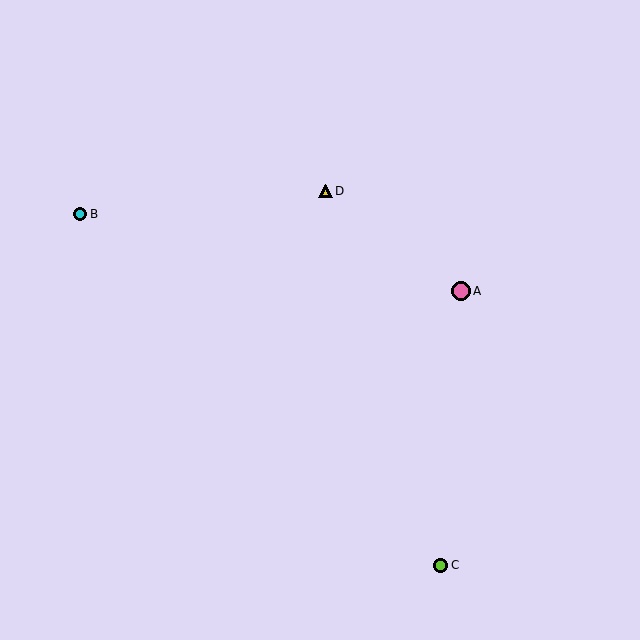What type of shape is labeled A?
Shape A is a pink circle.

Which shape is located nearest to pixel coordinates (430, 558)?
The lime circle (labeled C) at (441, 565) is nearest to that location.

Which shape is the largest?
The pink circle (labeled A) is the largest.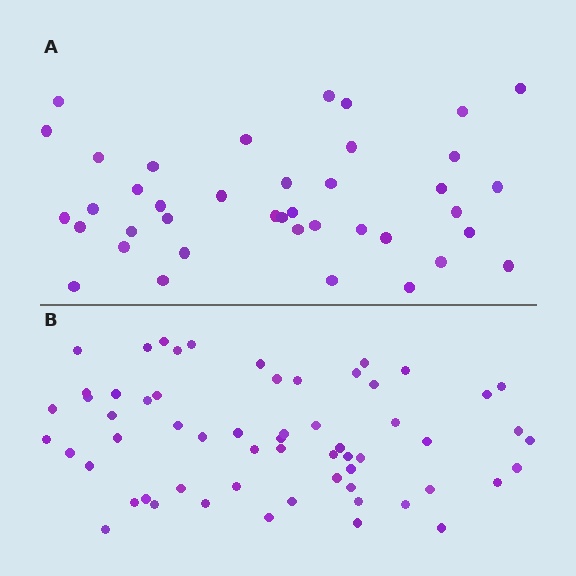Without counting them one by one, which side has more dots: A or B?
Region B (the bottom region) has more dots.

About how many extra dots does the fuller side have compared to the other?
Region B has approximately 20 more dots than region A.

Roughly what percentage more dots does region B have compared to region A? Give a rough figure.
About 50% more.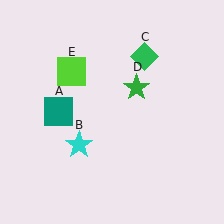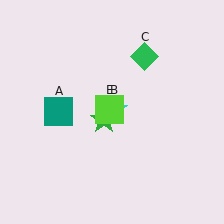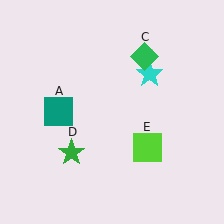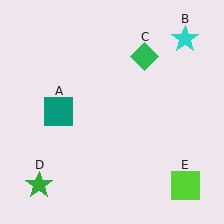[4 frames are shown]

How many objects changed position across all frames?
3 objects changed position: cyan star (object B), green star (object D), lime square (object E).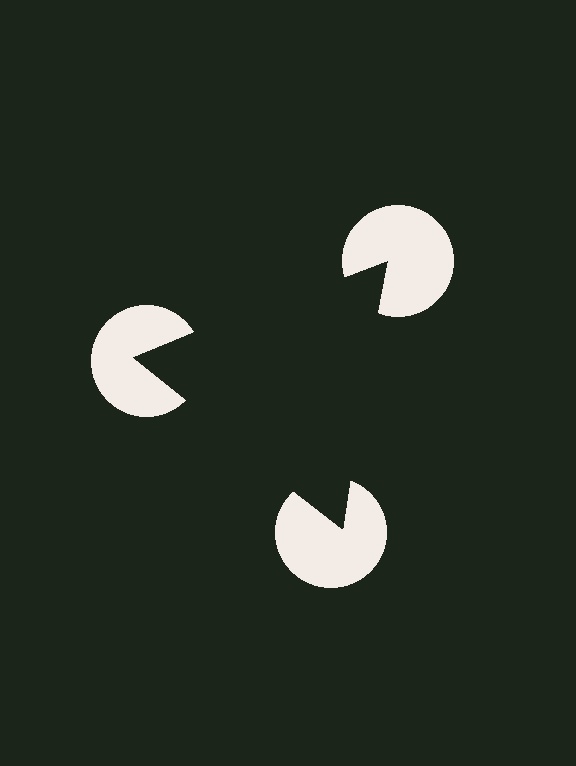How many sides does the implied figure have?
3 sides.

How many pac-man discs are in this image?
There are 3 — one at each vertex of the illusory triangle.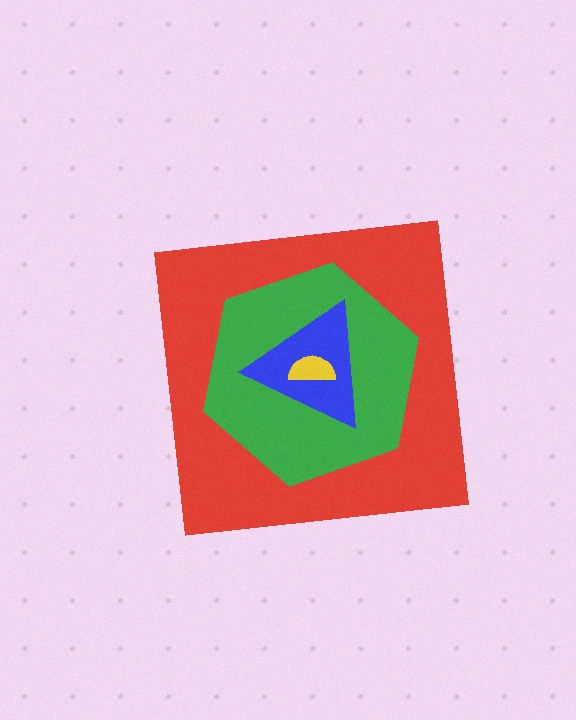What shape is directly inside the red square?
The green hexagon.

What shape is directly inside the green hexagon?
The blue triangle.